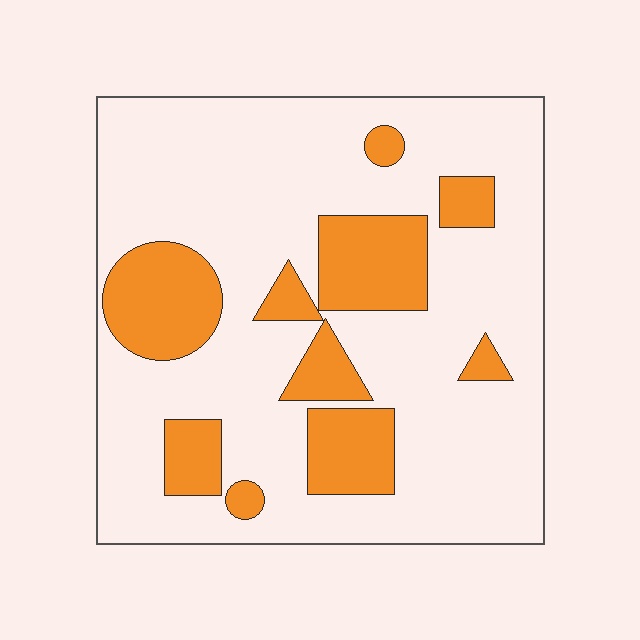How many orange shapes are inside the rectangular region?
10.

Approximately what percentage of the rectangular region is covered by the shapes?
Approximately 25%.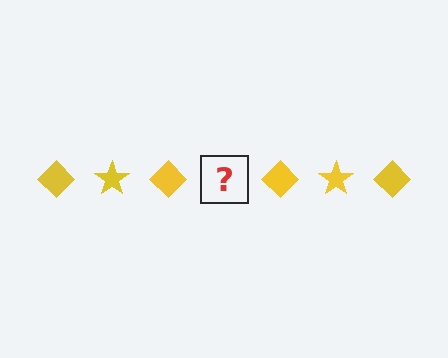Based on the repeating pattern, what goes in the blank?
The blank should be a yellow star.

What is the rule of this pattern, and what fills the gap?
The rule is that the pattern cycles through diamond, star shapes in yellow. The gap should be filled with a yellow star.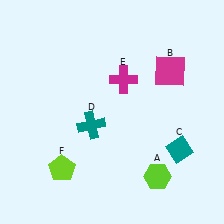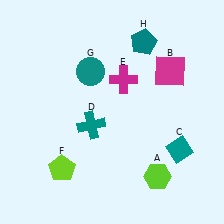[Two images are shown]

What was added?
A teal circle (G), a teal pentagon (H) were added in Image 2.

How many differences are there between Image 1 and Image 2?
There are 2 differences between the two images.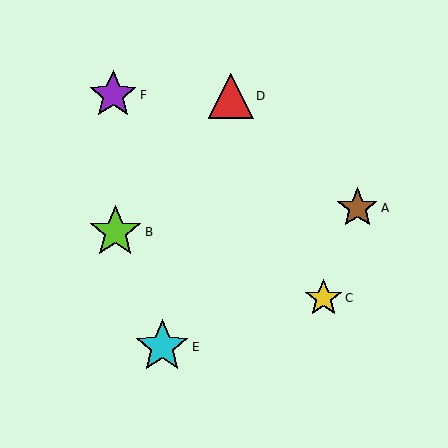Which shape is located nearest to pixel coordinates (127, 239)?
The lime star (labeled B) at (115, 232) is nearest to that location.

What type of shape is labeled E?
Shape E is a cyan star.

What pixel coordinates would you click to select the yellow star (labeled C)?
Click at (323, 298) to select the yellow star C.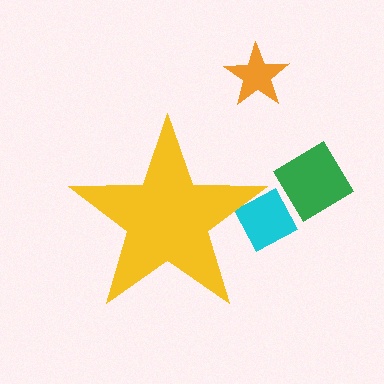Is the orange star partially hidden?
No, the orange star is fully visible.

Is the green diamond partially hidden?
No, the green diamond is fully visible.